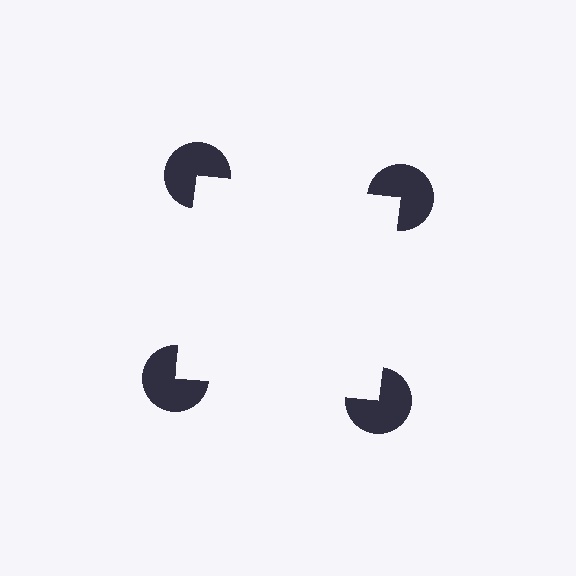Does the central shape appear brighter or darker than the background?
It typically appears slightly brighter than the background, even though no actual brightness change is drawn.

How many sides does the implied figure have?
4 sides.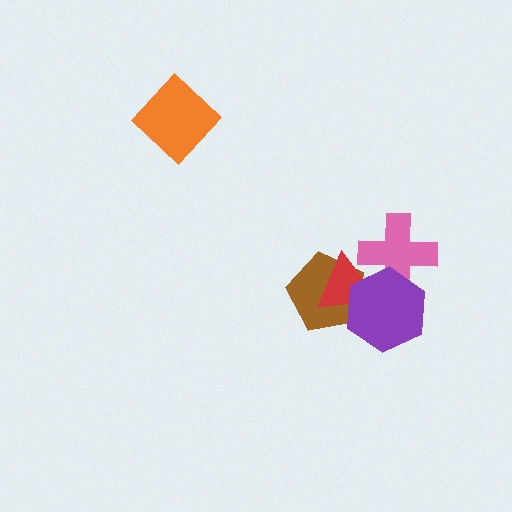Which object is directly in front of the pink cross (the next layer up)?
The red triangle is directly in front of the pink cross.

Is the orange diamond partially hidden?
No, no other shape covers it.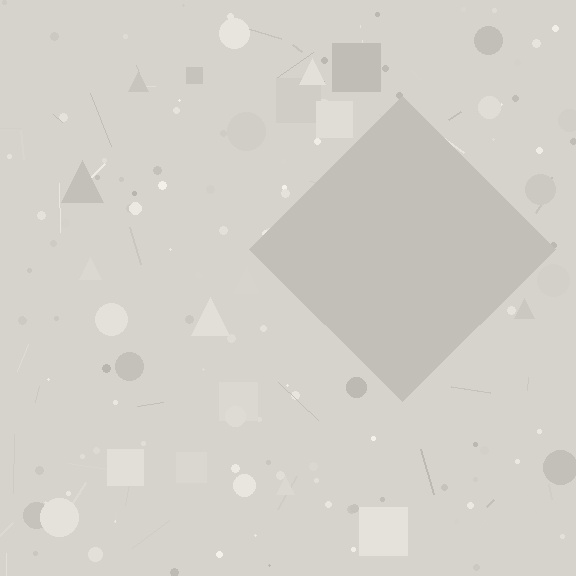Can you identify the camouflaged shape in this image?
The camouflaged shape is a diamond.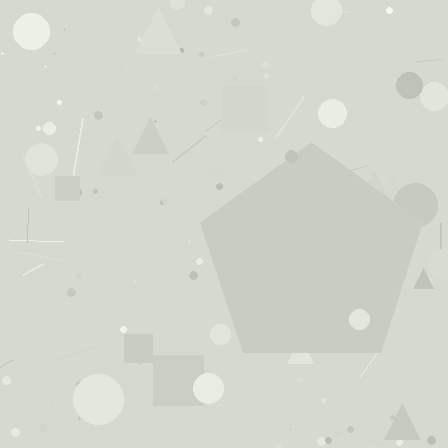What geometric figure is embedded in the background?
A pentagon is embedded in the background.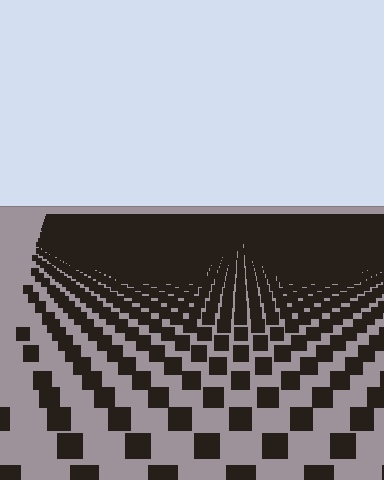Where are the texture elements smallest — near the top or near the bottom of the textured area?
Near the top.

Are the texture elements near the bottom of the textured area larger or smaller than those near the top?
Larger. Near the bottom, elements are closer to the viewer and appear at a bigger on-screen size.